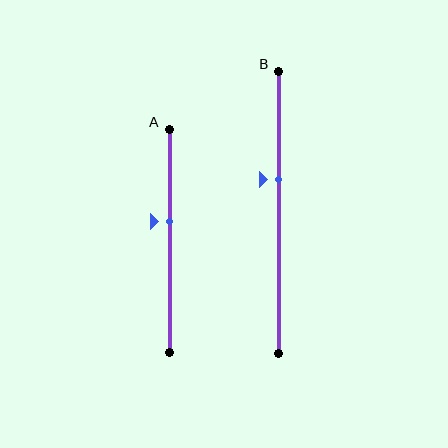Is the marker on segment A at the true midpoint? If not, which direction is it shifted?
No, the marker on segment A is shifted upward by about 9% of the segment length.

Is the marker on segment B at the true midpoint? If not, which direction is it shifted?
No, the marker on segment B is shifted upward by about 12% of the segment length.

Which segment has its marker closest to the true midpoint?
Segment A has its marker closest to the true midpoint.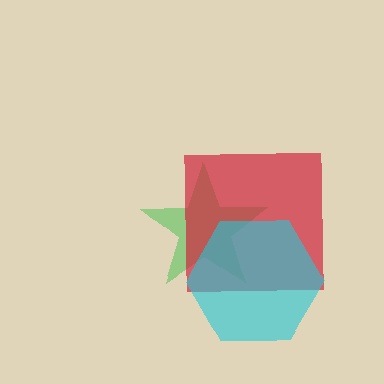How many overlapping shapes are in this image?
There are 3 overlapping shapes in the image.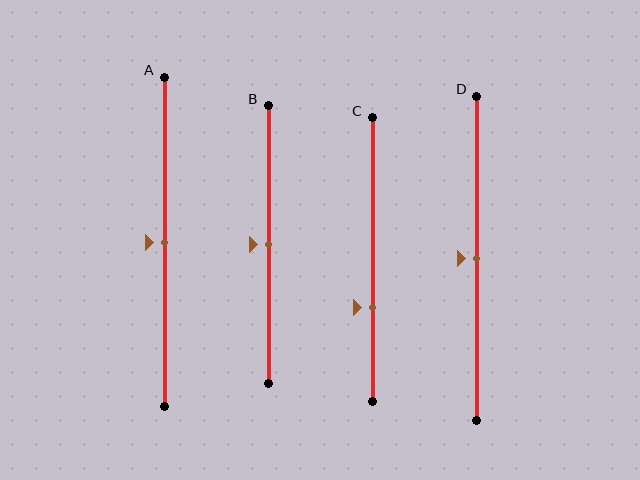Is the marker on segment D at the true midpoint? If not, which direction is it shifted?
Yes, the marker on segment D is at the true midpoint.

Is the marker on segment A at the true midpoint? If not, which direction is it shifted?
Yes, the marker on segment A is at the true midpoint.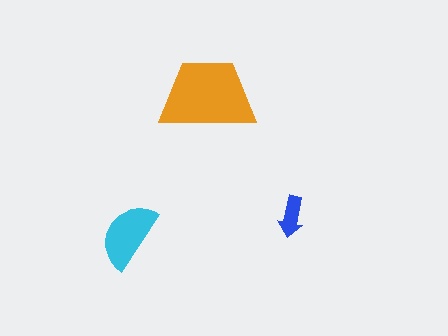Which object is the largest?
The orange trapezoid.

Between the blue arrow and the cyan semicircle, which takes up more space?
The cyan semicircle.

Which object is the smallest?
The blue arrow.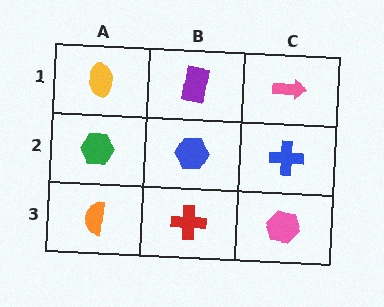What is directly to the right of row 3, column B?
A pink hexagon.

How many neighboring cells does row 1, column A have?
2.